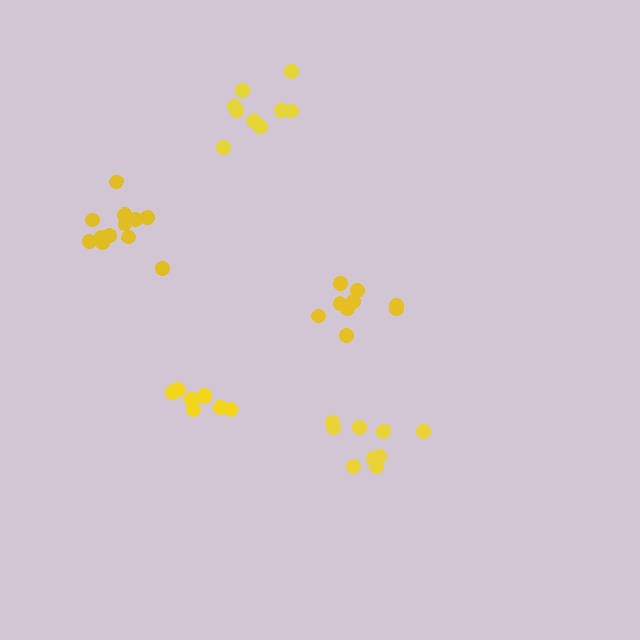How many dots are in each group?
Group 1: 9 dots, Group 2: 12 dots, Group 3: 9 dots, Group 4: 9 dots, Group 5: 8 dots (47 total).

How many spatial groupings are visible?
There are 5 spatial groupings.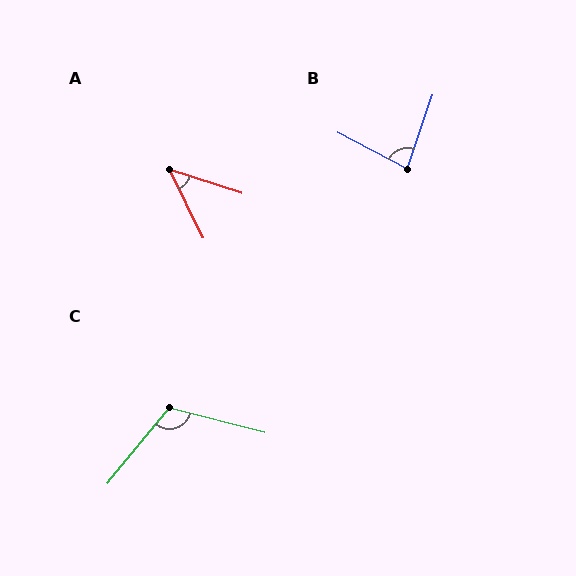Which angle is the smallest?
A, at approximately 46 degrees.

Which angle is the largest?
C, at approximately 115 degrees.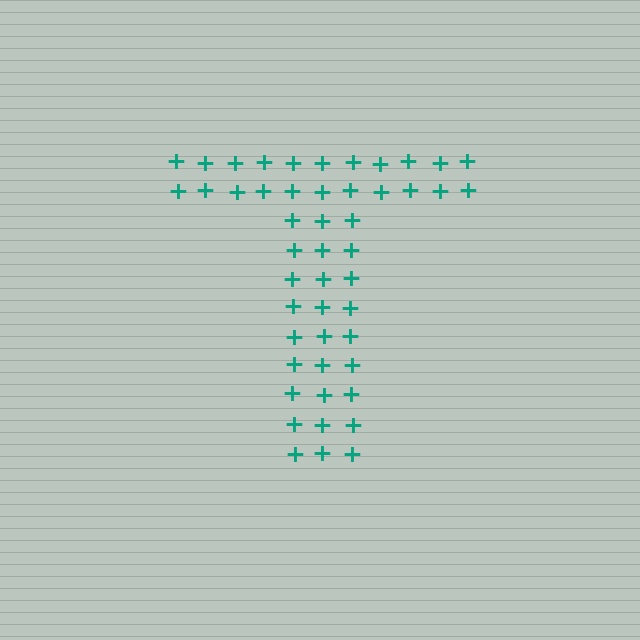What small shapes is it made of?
It is made of small plus signs.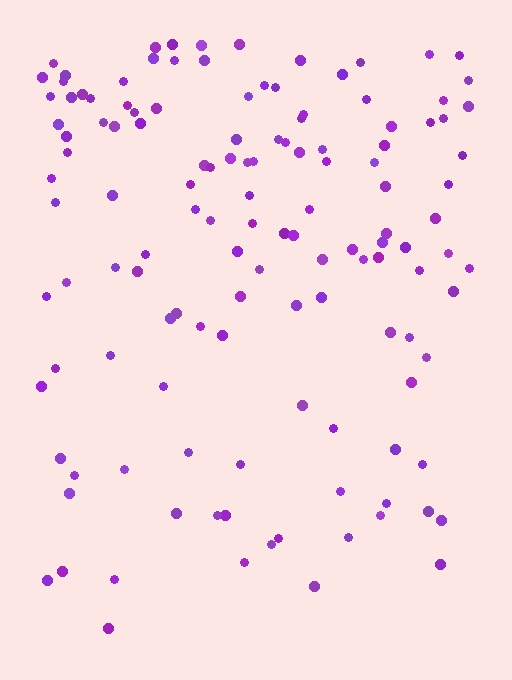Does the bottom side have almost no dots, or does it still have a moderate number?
Still a moderate number, just noticeably fewer than the top.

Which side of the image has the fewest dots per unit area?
The bottom.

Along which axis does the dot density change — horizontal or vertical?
Vertical.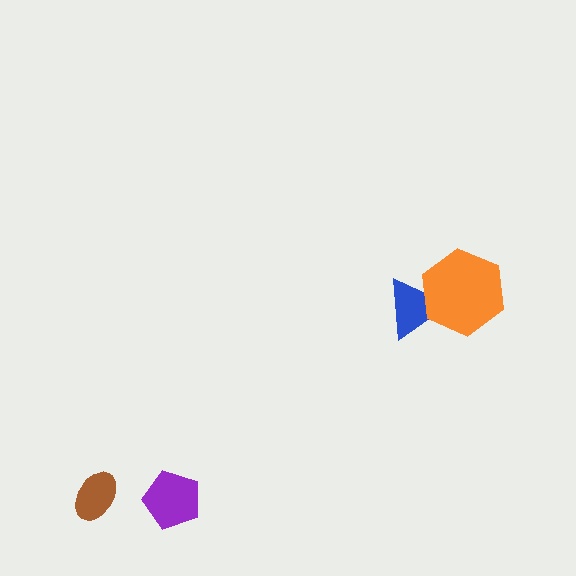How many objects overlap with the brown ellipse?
0 objects overlap with the brown ellipse.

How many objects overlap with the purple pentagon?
0 objects overlap with the purple pentagon.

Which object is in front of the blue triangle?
The orange hexagon is in front of the blue triangle.